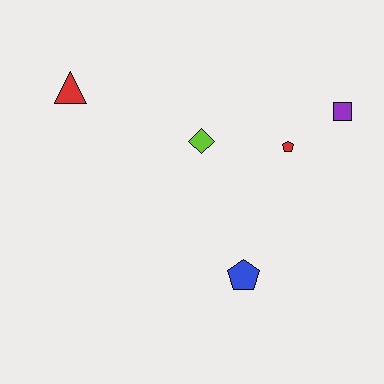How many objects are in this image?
There are 5 objects.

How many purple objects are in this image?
There is 1 purple object.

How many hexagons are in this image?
There are no hexagons.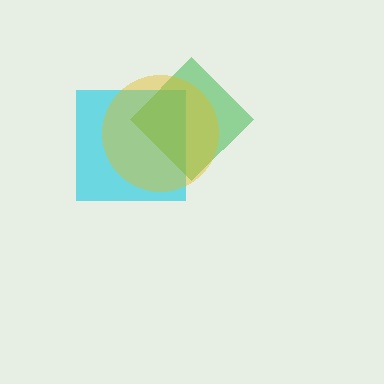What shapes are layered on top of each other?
The layered shapes are: a cyan square, a green diamond, a yellow circle.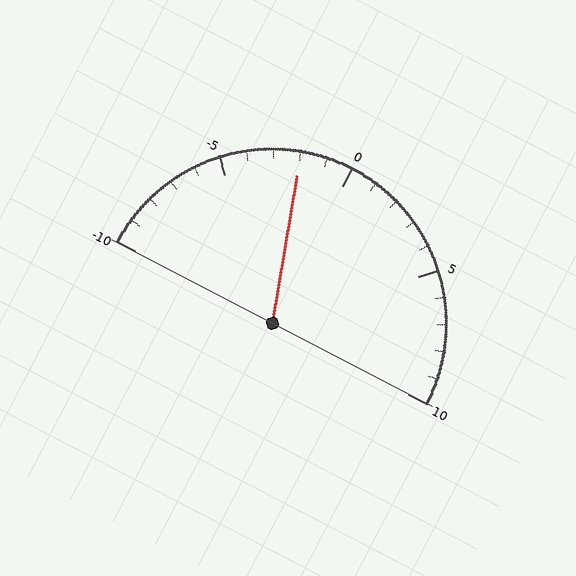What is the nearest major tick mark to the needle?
The nearest major tick mark is 0.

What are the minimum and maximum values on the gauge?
The gauge ranges from -10 to 10.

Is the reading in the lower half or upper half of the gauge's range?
The reading is in the lower half of the range (-10 to 10).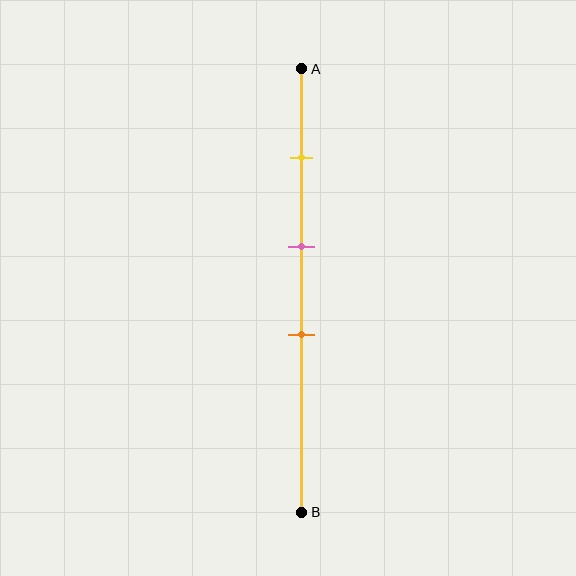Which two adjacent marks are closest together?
The pink and orange marks are the closest adjacent pair.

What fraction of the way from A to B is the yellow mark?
The yellow mark is approximately 20% (0.2) of the way from A to B.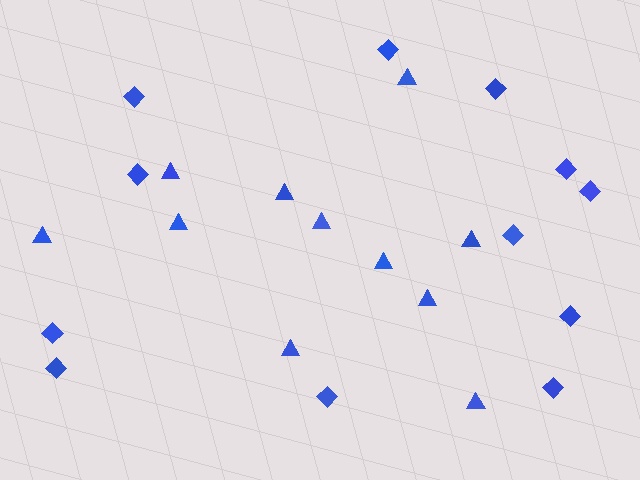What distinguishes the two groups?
There are 2 groups: one group of diamonds (12) and one group of triangles (11).